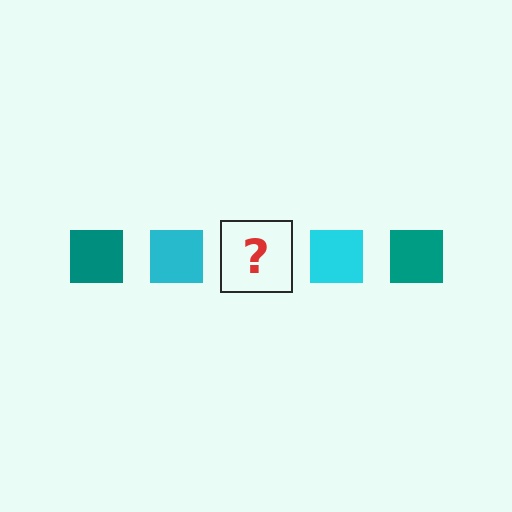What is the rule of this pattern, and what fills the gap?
The rule is that the pattern cycles through teal, cyan squares. The gap should be filled with a teal square.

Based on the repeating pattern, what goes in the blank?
The blank should be a teal square.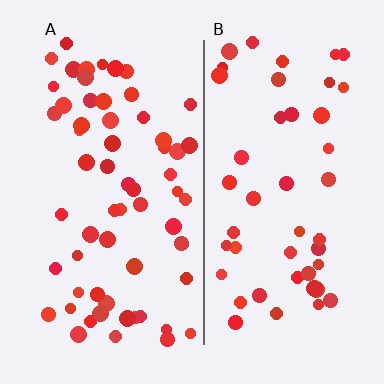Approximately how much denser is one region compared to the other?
Approximately 1.4× — region A over region B.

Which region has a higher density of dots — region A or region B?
A (the left).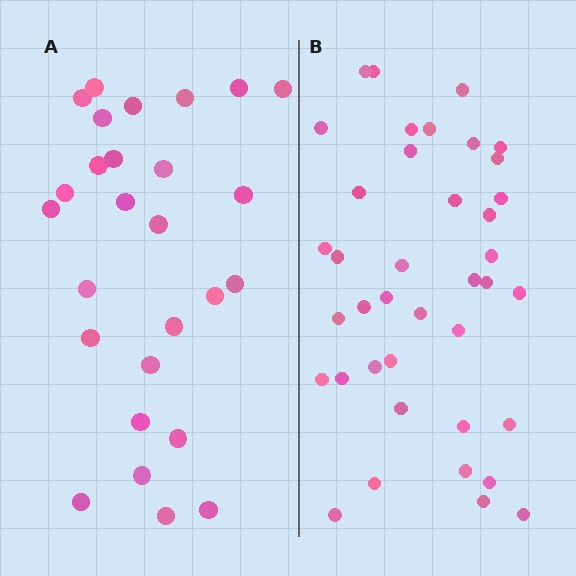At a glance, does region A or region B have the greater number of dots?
Region B (the right region) has more dots.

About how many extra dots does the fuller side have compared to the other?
Region B has roughly 12 or so more dots than region A.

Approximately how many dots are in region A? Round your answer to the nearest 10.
About 30 dots. (The exact count is 27, which rounds to 30.)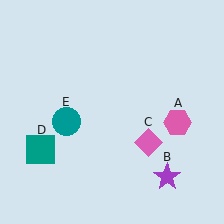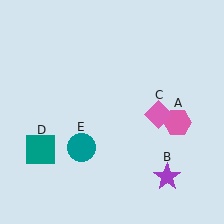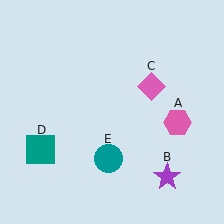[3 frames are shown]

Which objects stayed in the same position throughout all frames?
Pink hexagon (object A) and purple star (object B) and teal square (object D) remained stationary.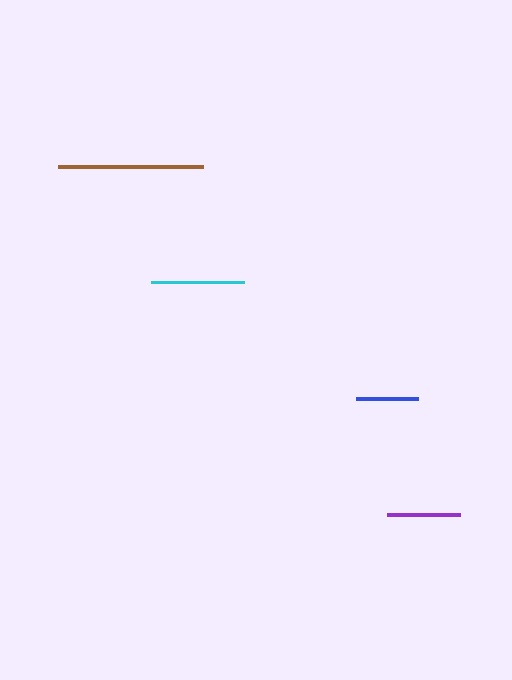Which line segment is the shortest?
The blue line is the shortest at approximately 63 pixels.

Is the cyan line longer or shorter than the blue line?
The cyan line is longer than the blue line.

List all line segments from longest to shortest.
From longest to shortest: brown, cyan, purple, blue.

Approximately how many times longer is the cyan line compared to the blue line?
The cyan line is approximately 1.5 times the length of the blue line.